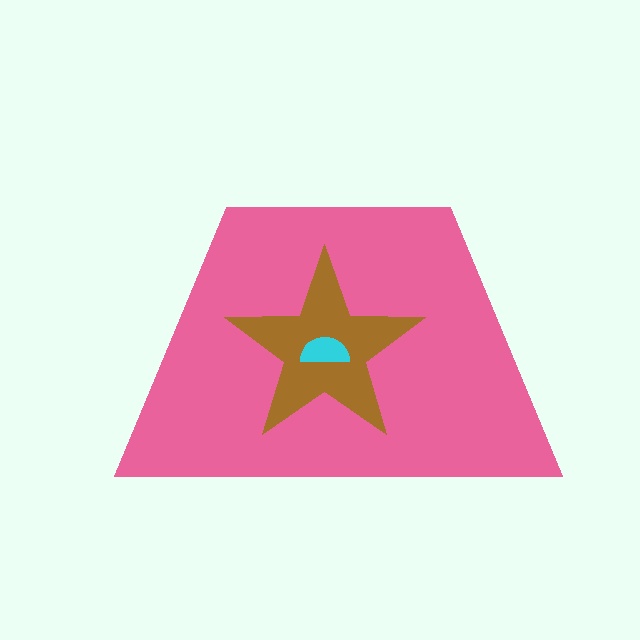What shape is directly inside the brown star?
The cyan semicircle.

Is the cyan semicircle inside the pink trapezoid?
Yes.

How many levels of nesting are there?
3.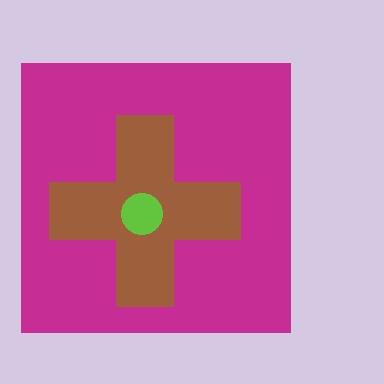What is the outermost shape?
The magenta square.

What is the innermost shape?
The lime circle.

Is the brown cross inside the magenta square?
Yes.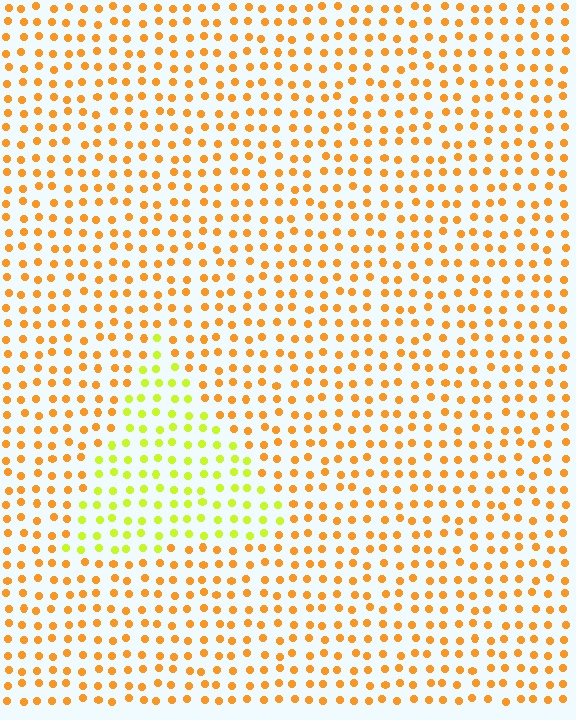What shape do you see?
I see a triangle.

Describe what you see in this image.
The image is filled with small orange elements in a uniform arrangement. A triangle-shaped region is visible where the elements are tinted to a slightly different hue, forming a subtle color boundary.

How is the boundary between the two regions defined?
The boundary is defined purely by a slight shift in hue (about 42 degrees). Spacing, size, and orientation are identical on both sides.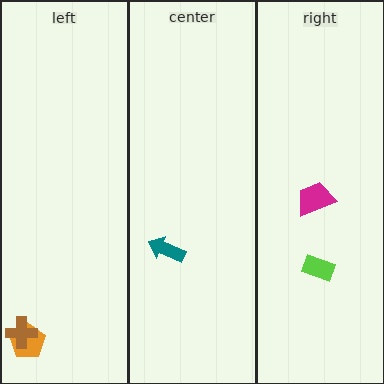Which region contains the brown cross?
The left region.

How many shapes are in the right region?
2.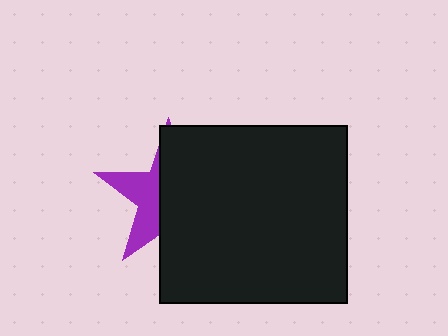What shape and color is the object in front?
The object in front is a black rectangle.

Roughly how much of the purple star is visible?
A small part of it is visible (roughly 38%).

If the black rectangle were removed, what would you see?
You would see the complete purple star.